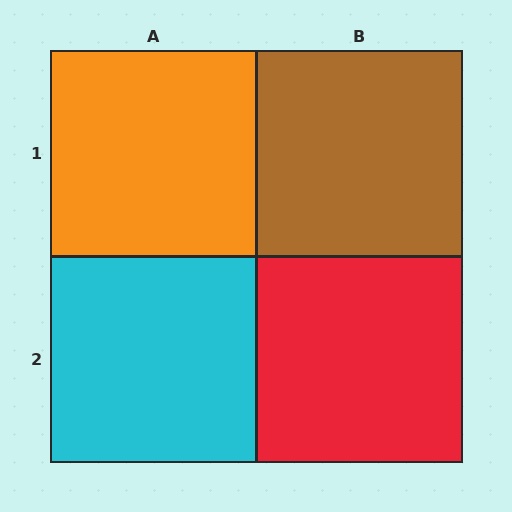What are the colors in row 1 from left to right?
Orange, brown.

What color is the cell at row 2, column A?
Cyan.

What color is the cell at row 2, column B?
Red.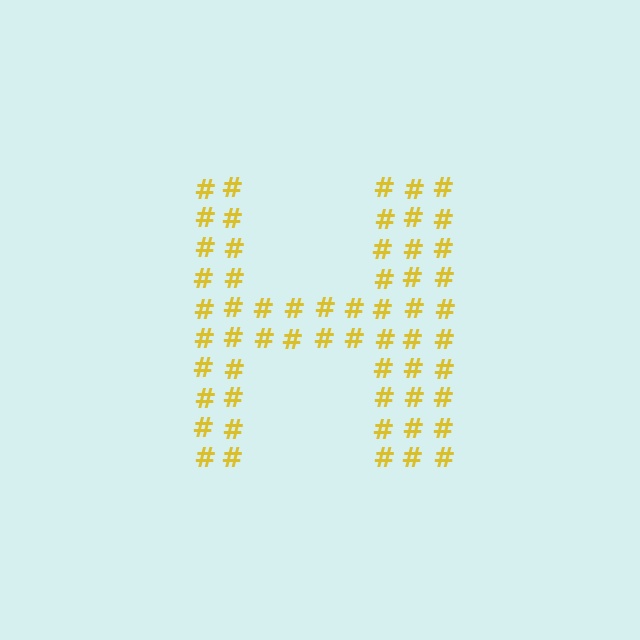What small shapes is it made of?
It is made of small hash symbols.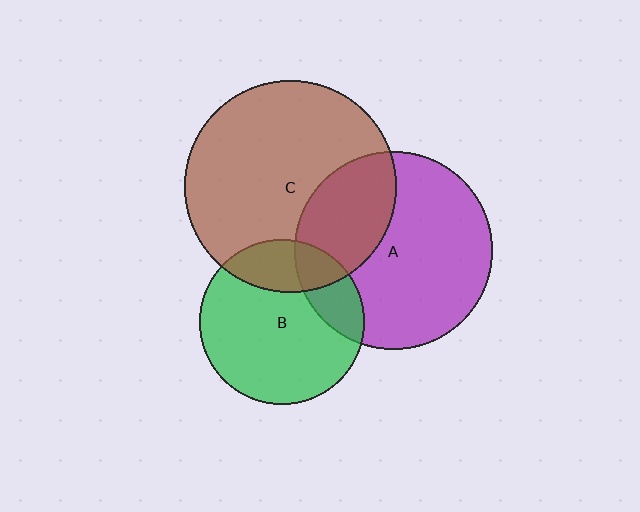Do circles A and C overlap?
Yes.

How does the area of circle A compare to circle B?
Approximately 1.4 times.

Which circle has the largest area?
Circle C (brown).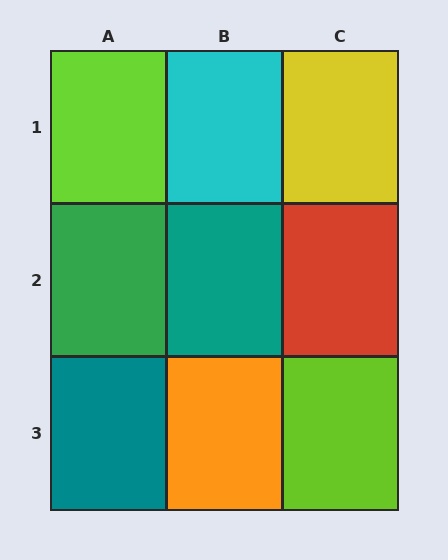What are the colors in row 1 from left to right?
Lime, cyan, yellow.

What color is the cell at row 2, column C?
Red.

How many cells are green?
1 cell is green.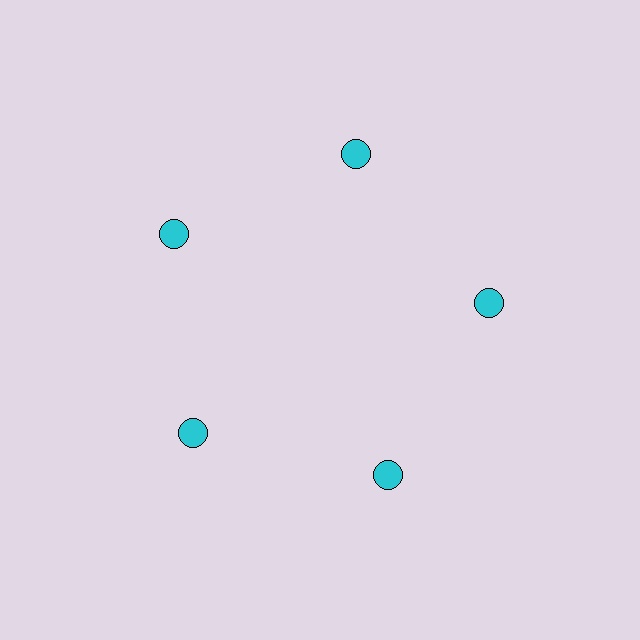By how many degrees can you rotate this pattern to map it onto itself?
The pattern maps onto itself every 72 degrees of rotation.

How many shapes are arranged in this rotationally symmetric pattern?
There are 5 shapes, arranged in 5 groups of 1.